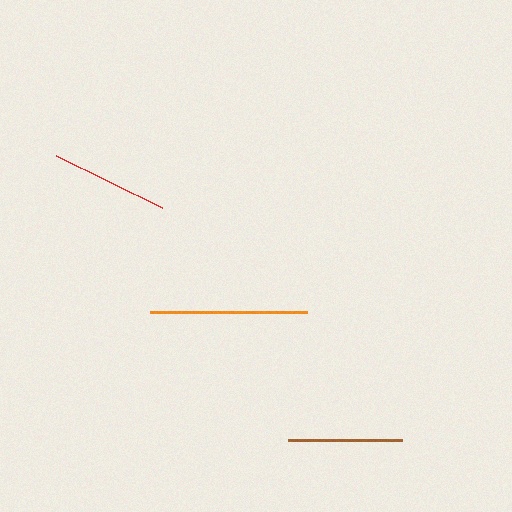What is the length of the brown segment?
The brown segment is approximately 114 pixels long.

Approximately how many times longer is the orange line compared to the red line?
The orange line is approximately 1.3 times the length of the red line.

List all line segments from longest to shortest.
From longest to shortest: orange, red, brown.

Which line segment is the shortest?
The brown line is the shortest at approximately 114 pixels.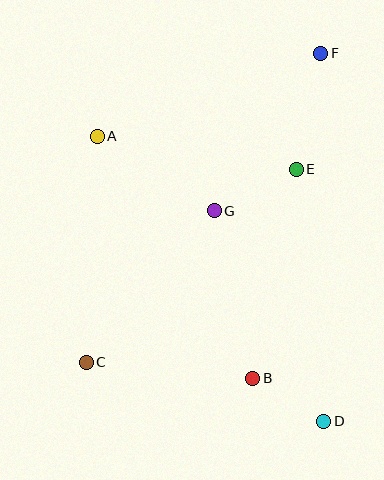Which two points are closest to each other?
Points B and D are closest to each other.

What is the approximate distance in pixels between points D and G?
The distance between D and G is approximately 237 pixels.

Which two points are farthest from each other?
Points C and F are farthest from each other.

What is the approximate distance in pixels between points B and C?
The distance between B and C is approximately 167 pixels.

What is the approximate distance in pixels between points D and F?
The distance between D and F is approximately 368 pixels.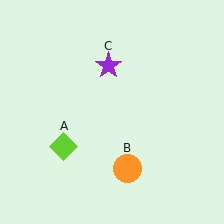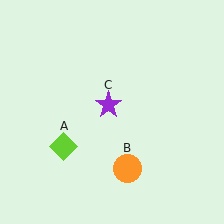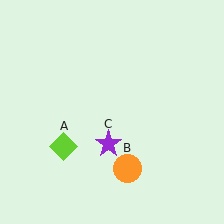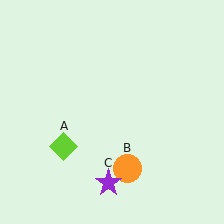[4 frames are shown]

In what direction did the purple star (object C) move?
The purple star (object C) moved down.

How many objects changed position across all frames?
1 object changed position: purple star (object C).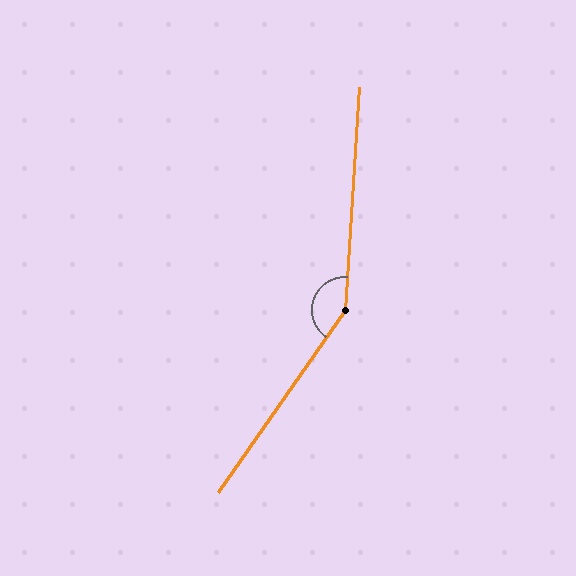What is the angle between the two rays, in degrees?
Approximately 149 degrees.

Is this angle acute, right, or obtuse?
It is obtuse.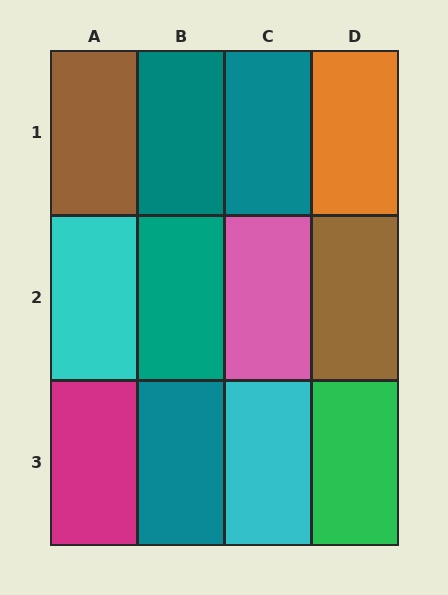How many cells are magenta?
1 cell is magenta.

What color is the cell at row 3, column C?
Cyan.